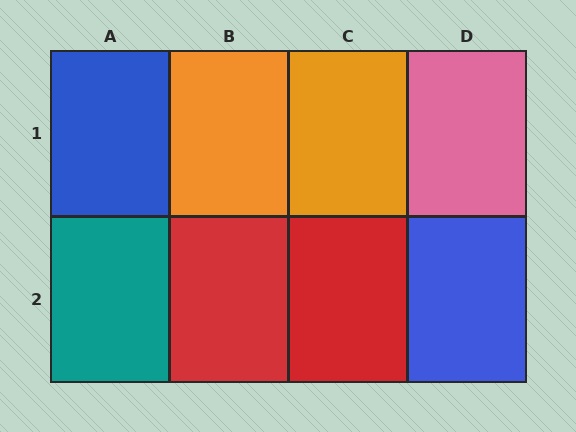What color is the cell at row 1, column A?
Blue.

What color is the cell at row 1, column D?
Pink.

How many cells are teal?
1 cell is teal.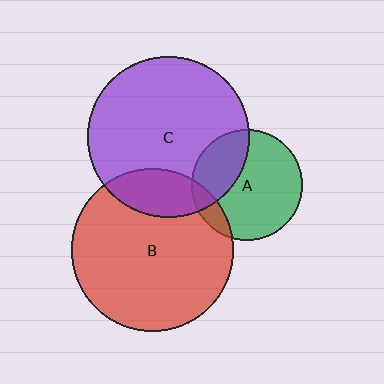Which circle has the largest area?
Circle B (red).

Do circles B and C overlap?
Yes.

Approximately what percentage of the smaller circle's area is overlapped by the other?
Approximately 20%.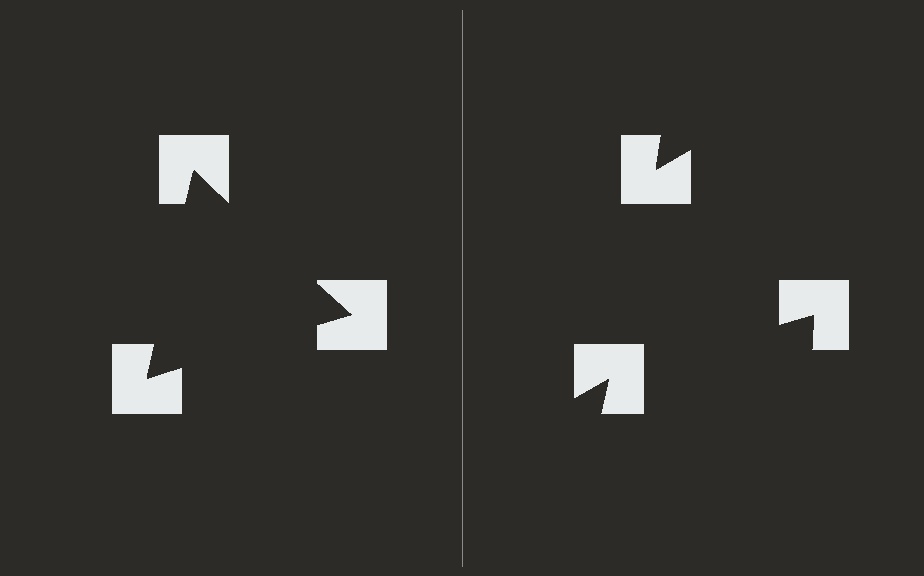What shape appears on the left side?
An illusory triangle.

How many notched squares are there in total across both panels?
6 — 3 on each side.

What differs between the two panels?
The notched squares are positioned identically on both sides; only the wedge orientations differ. On the left they align to a triangle; on the right they are misaligned.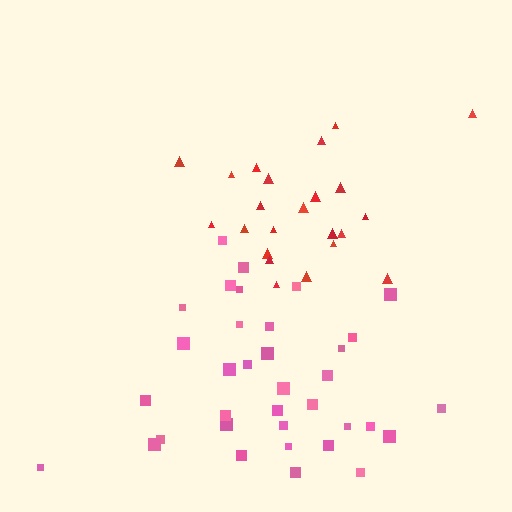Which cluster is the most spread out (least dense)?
Pink.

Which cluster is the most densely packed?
Red.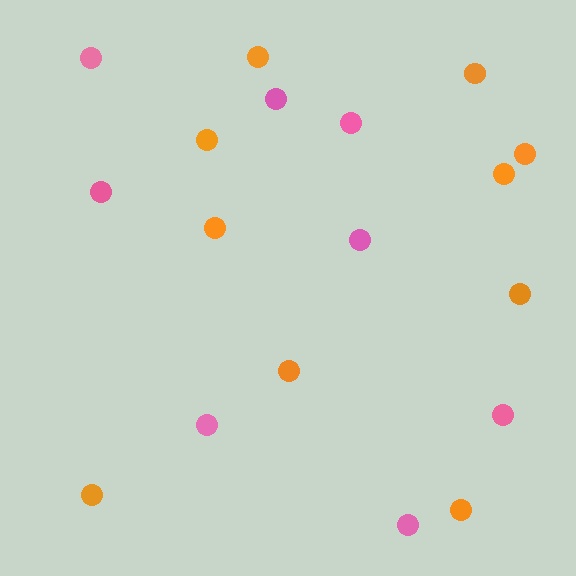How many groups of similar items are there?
There are 2 groups: one group of orange circles (10) and one group of pink circles (8).